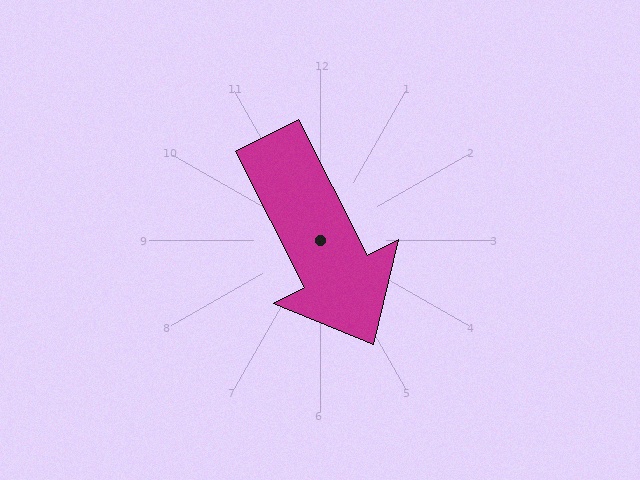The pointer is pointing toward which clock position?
Roughly 5 o'clock.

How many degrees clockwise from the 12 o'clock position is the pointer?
Approximately 153 degrees.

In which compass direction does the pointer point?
Southeast.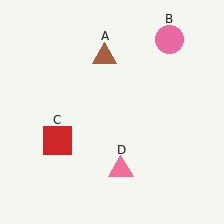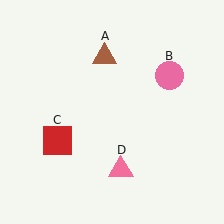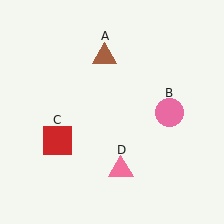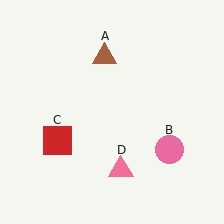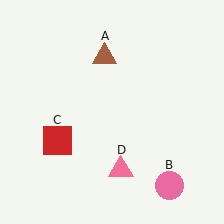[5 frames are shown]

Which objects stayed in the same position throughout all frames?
Brown triangle (object A) and red square (object C) and pink triangle (object D) remained stationary.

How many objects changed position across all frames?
1 object changed position: pink circle (object B).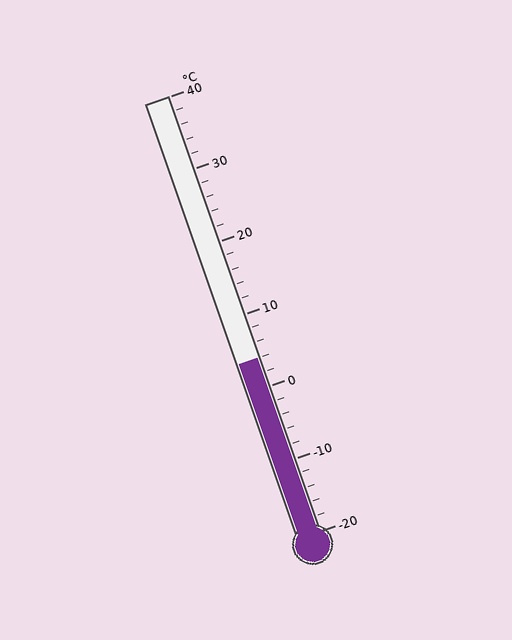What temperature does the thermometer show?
The thermometer shows approximately 4°C.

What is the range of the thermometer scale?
The thermometer scale ranges from -20°C to 40°C.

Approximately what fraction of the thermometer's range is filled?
The thermometer is filled to approximately 40% of its range.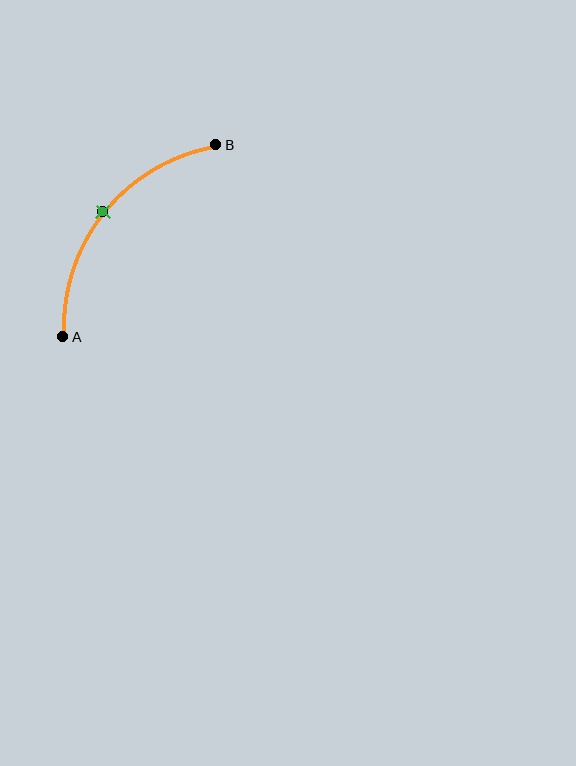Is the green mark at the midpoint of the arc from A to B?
Yes. The green mark lies on the arc at equal arc-length from both A and B — it is the arc midpoint.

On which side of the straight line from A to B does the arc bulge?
The arc bulges above and to the left of the straight line connecting A and B.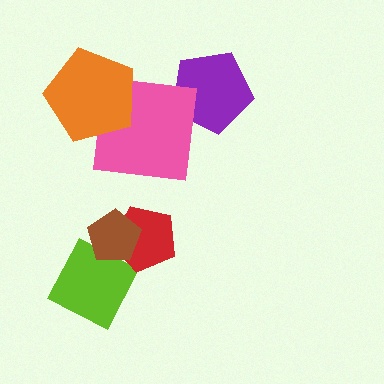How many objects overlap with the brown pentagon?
2 objects overlap with the brown pentagon.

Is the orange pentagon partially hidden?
No, no other shape covers it.